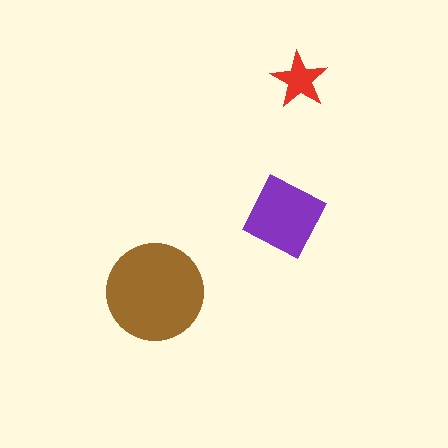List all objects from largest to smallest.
The brown circle, the purple diamond, the red star.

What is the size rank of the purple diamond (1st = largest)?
2nd.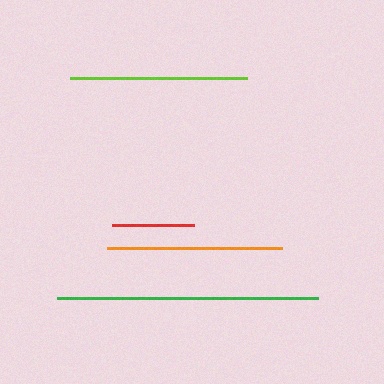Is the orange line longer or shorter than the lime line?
The lime line is longer than the orange line.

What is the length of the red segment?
The red segment is approximately 82 pixels long.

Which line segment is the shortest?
The red line is the shortest at approximately 82 pixels.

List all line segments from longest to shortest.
From longest to shortest: green, lime, orange, red.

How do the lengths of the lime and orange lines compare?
The lime and orange lines are approximately the same length.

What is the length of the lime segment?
The lime segment is approximately 177 pixels long.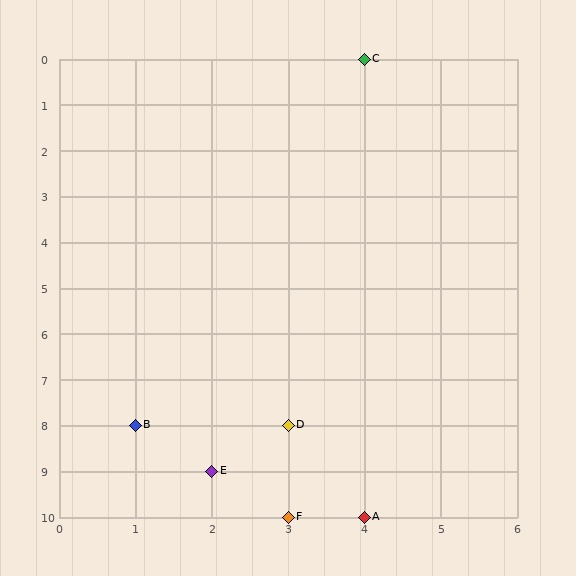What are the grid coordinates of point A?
Point A is at grid coordinates (4, 10).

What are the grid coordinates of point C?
Point C is at grid coordinates (4, 0).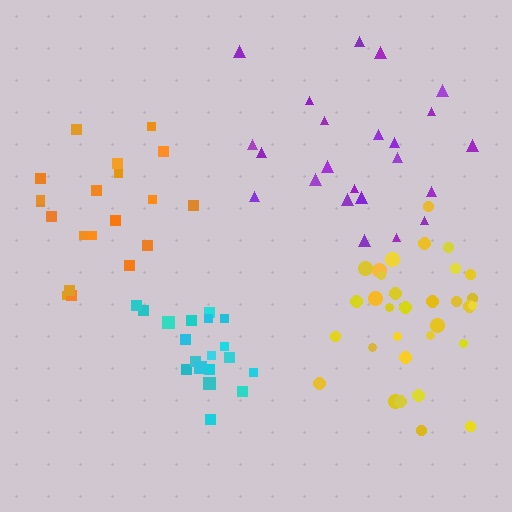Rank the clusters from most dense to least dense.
cyan, yellow, purple, orange.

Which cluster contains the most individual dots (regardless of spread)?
Yellow (32).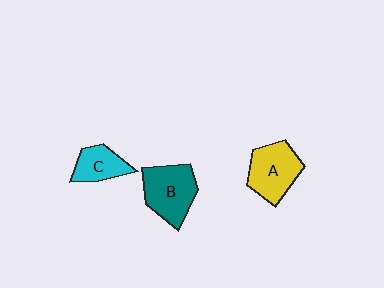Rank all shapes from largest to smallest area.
From largest to smallest: B (teal), A (yellow), C (cyan).